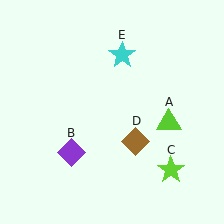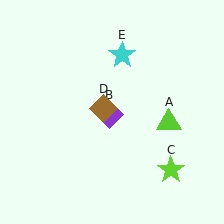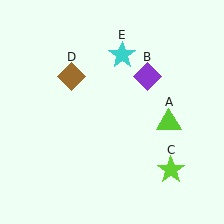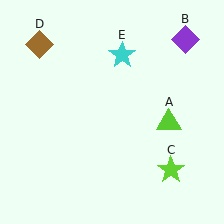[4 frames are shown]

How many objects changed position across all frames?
2 objects changed position: purple diamond (object B), brown diamond (object D).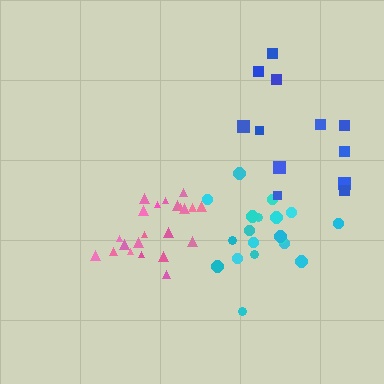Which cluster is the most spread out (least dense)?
Blue.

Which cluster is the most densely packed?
Pink.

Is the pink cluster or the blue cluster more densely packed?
Pink.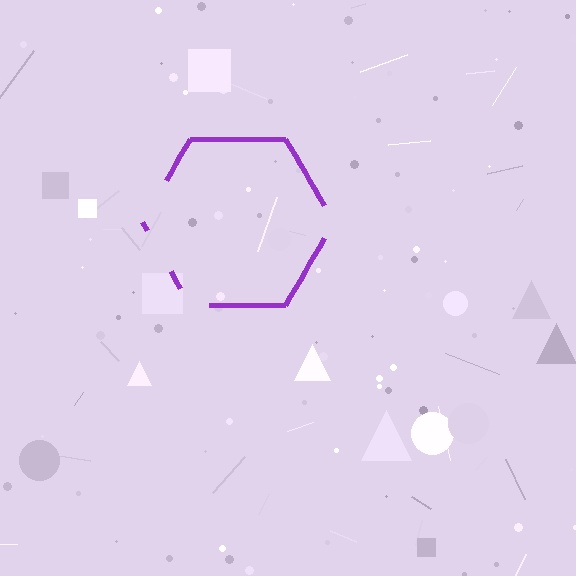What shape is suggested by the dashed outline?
The dashed outline suggests a hexagon.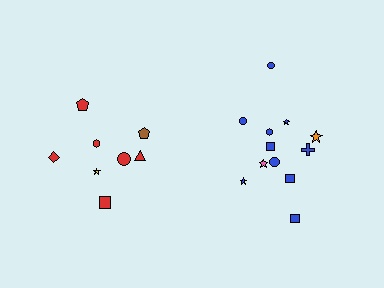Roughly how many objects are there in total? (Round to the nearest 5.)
Roughly 20 objects in total.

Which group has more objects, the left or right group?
The right group.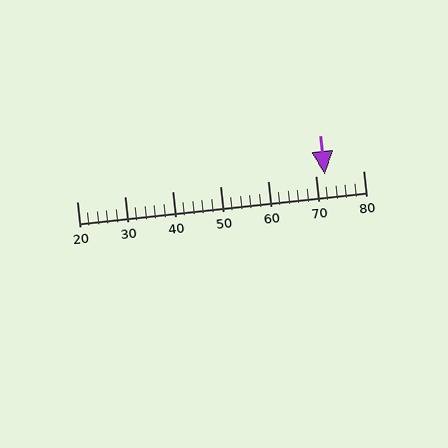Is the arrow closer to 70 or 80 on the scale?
The arrow is closer to 70.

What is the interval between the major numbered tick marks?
The major tick marks are spaced 10 units apart.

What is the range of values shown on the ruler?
The ruler shows values from 20 to 80.